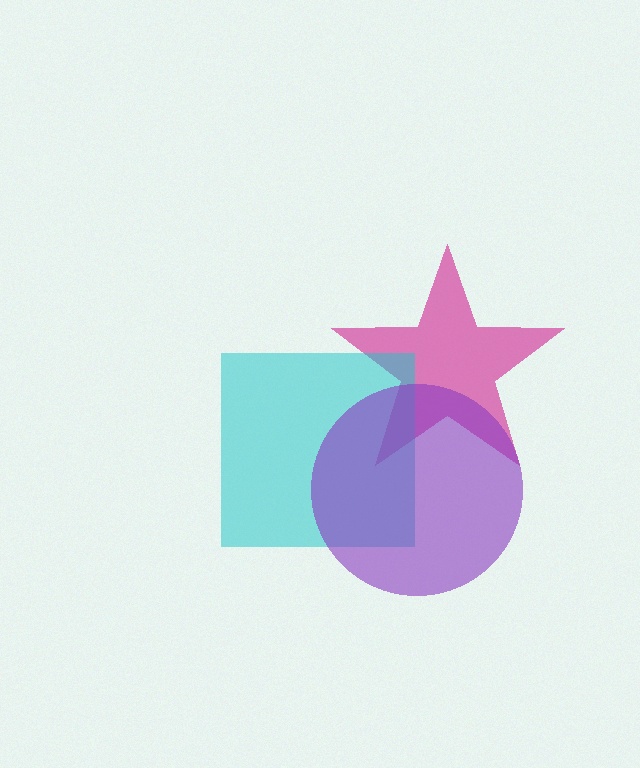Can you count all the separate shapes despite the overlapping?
Yes, there are 3 separate shapes.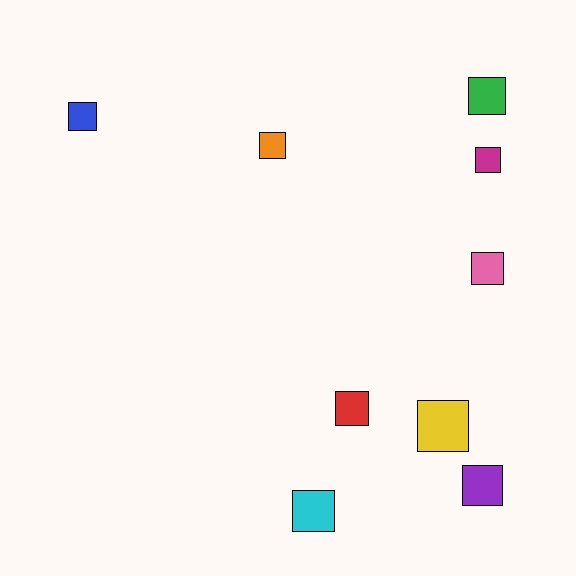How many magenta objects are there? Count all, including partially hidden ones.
There is 1 magenta object.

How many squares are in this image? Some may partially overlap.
There are 9 squares.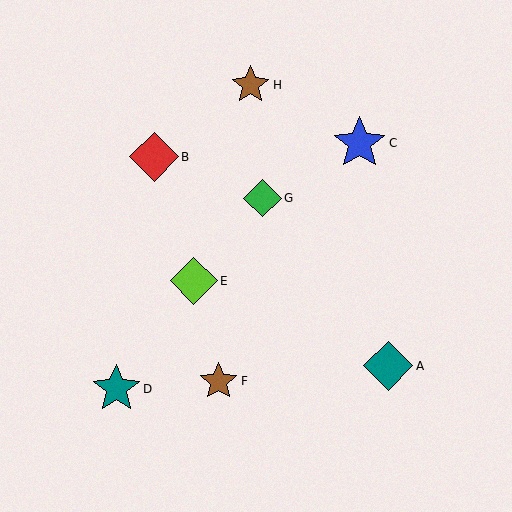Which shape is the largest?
The blue star (labeled C) is the largest.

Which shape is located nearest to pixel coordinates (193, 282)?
The lime diamond (labeled E) at (194, 281) is nearest to that location.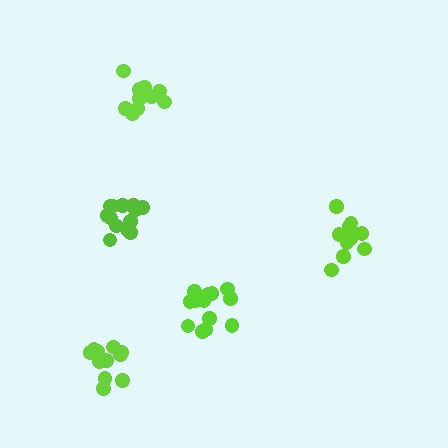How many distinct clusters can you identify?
There are 5 distinct clusters.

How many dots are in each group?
Group 1: 11 dots, Group 2: 13 dots, Group 3: 14 dots, Group 4: 11 dots, Group 5: 11 dots (60 total).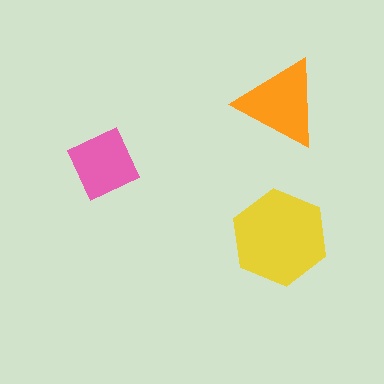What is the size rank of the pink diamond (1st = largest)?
3rd.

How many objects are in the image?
There are 3 objects in the image.